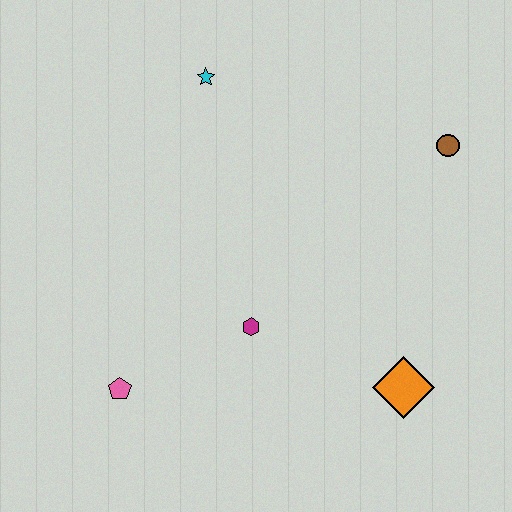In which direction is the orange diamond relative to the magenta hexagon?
The orange diamond is to the right of the magenta hexagon.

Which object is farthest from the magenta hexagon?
The brown circle is farthest from the magenta hexagon.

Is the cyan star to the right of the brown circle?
No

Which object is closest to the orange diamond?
The magenta hexagon is closest to the orange diamond.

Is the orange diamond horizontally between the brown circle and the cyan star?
Yes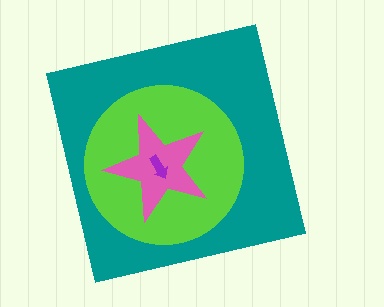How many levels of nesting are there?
4.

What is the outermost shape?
The teal square.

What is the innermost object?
The purple arrow.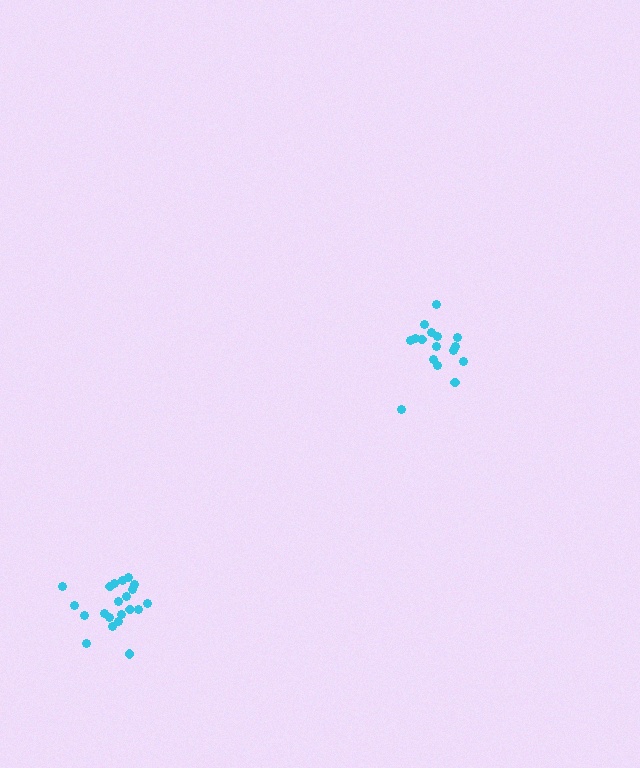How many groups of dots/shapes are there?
There are 2 groups.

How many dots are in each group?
Group 1: 21 dots, Group 2: 16 dots (37 total).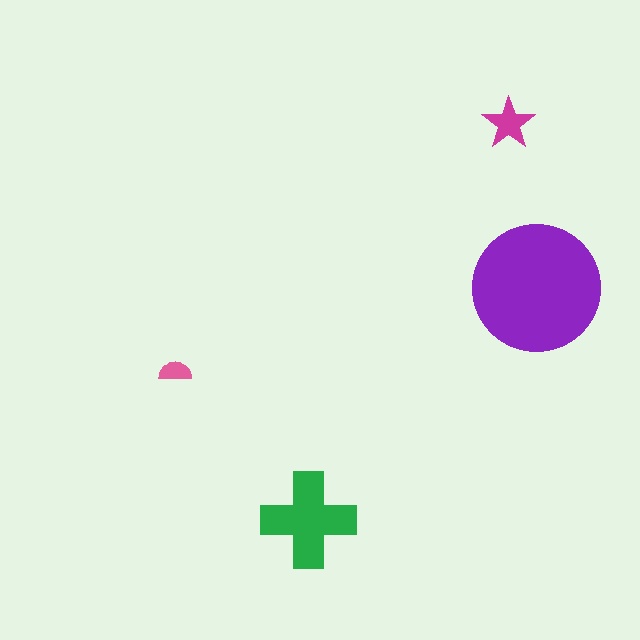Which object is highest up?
The magenta star is topmost.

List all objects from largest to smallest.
The purple circle, the green cross, the magenta star, the pink semicircle.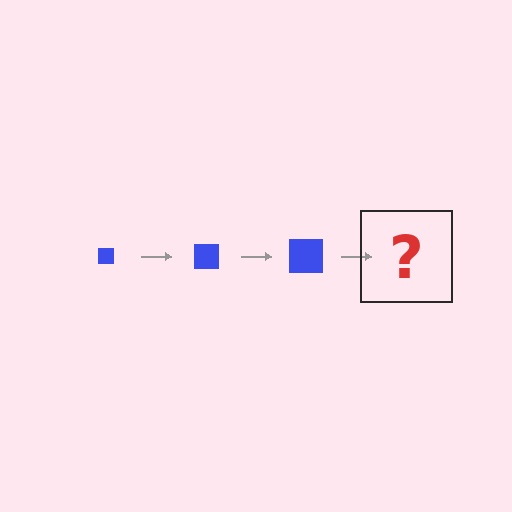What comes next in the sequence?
The next element should be a blue square, larger than the previous one.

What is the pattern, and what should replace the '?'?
The pattern is that the square gets progressively larger each step. The '?' should be a blue square, larger than the previous one.